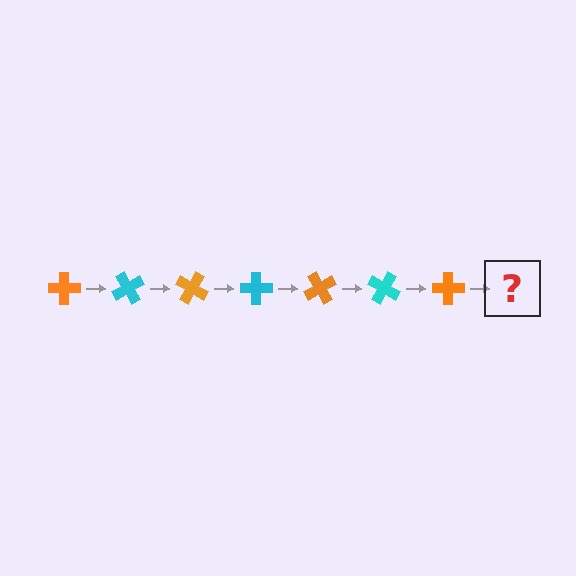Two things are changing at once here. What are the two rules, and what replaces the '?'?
The two rules are that it rotates 60 degrees each step and the color cycles through orange and cyan. The '?' should be a cyan cross, rotated 420 degrees from the start.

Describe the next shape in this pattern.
It should be a cyan cross, rotated 420 degrees from the start.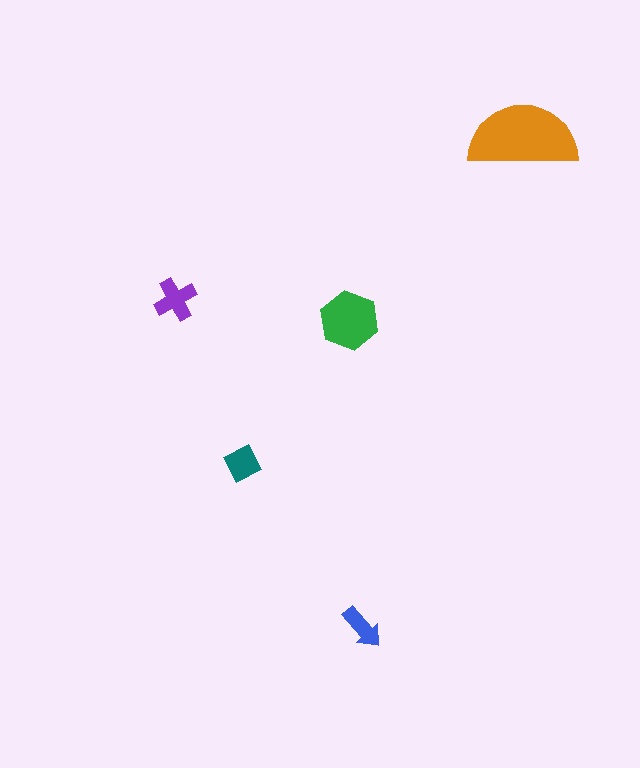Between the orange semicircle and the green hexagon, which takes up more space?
The orange semicircle.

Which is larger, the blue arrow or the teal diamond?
The teal diamond.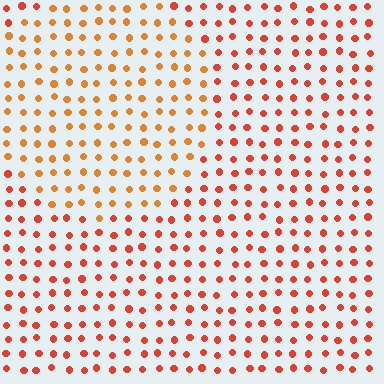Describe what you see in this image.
The image is filled with small red elements in a uniform arrangement. A circle-shaped region is visible where the elements are tinted to a slightly different hue, forming a subtle color boundary.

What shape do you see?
I see a circle.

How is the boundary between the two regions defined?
The boundary is defined purely by a slight shift in hue (about 24 degrees). Spacing, size, and orientation are identical on both sides.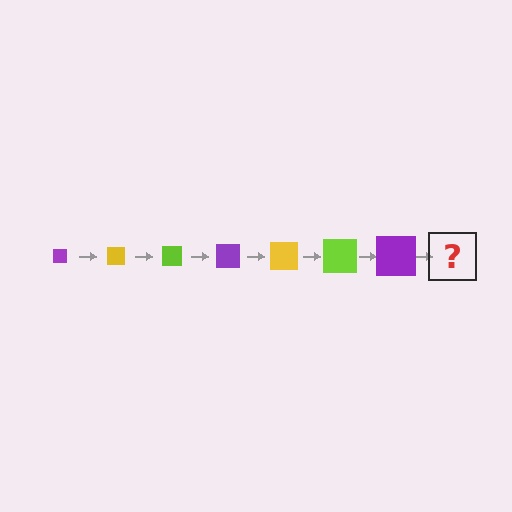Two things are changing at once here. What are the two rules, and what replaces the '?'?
The two rules are that the square grows larger each step and the color cycles through purple, yellow, and lime. The '?' should be a yellow square, larger than the previous one.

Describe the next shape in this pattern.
It should be a yellow square, larger than the previous one.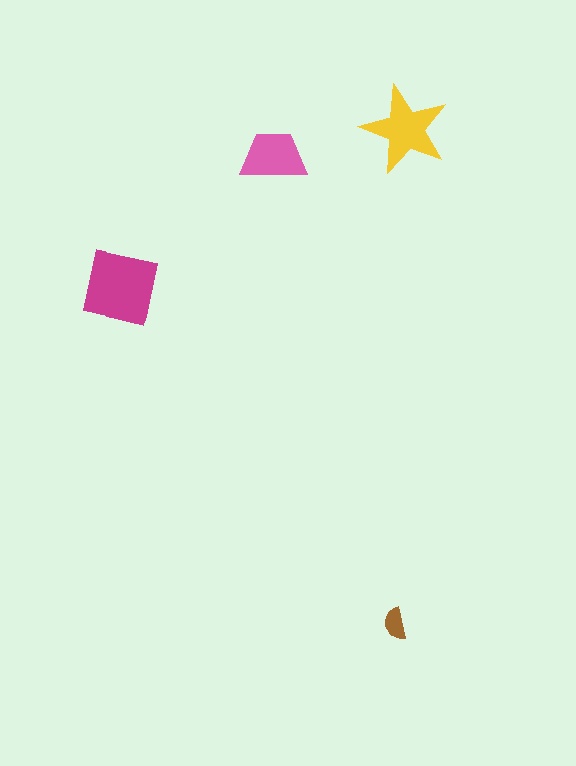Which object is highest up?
The yellow star is topmost.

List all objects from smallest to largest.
The brown semicircle, the pink trapezoid, the yellow star, the magenta square.